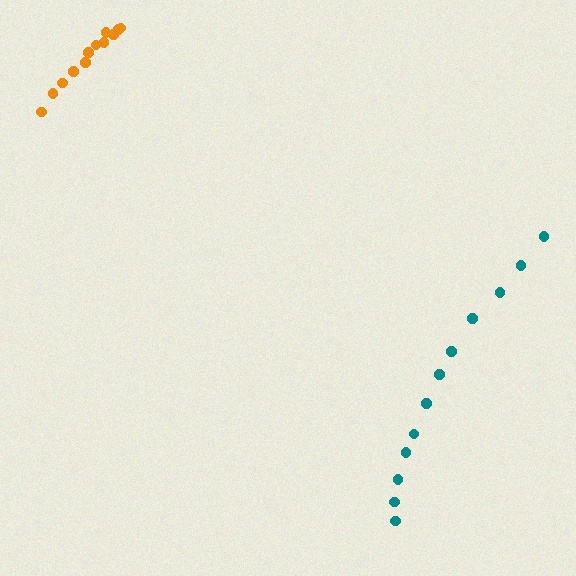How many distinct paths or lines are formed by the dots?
There are 2 distinct paths.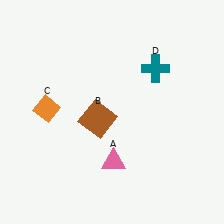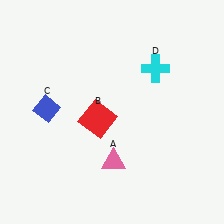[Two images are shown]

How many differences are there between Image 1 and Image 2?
There are 3 differences between the two images.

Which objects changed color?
B changed from brown to red. C changed from orange to blue. D changed from teal to cyan.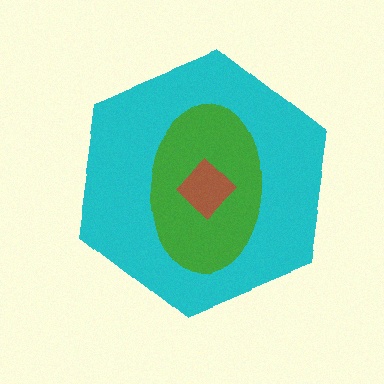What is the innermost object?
The brown diamond.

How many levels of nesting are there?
3.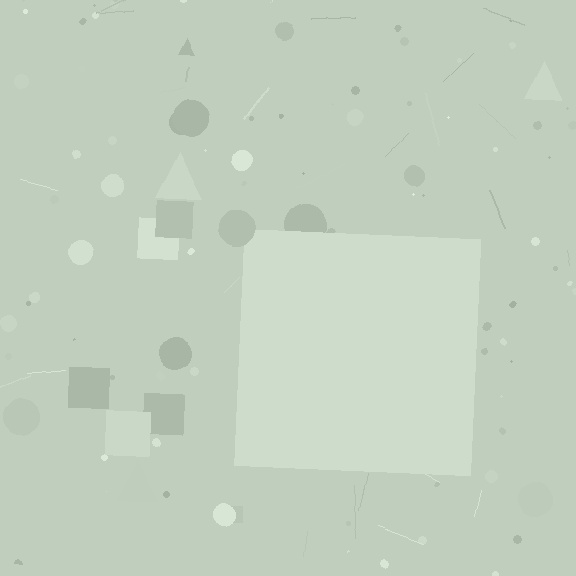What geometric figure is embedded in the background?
A square is embedded in the background.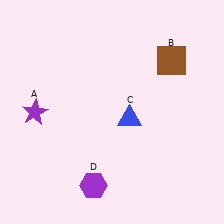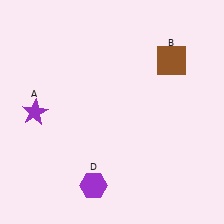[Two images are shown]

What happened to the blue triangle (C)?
The blue triangle (C) was removed in Image 2. It was in the bottom-right area of Image 1.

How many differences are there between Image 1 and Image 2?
There is 1 difference between the two images.